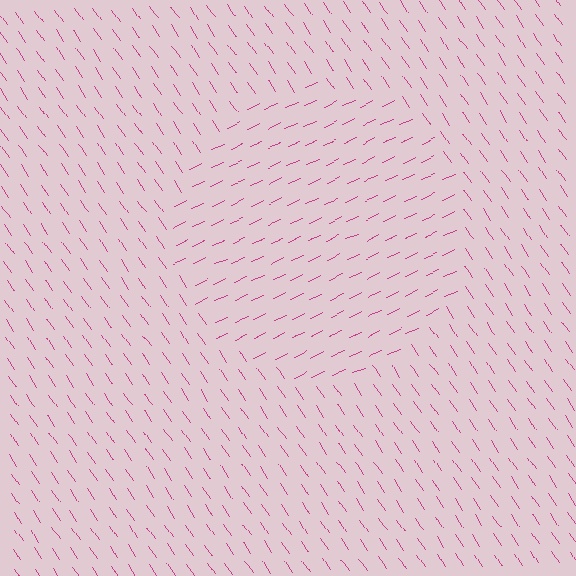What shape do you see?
I see a circle.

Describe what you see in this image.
The image is filled with small magenta line segments. A circle region in the image has lines oriented differently from the surrounding lines, creating a visible texture boundary.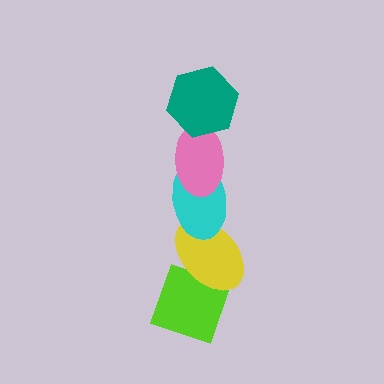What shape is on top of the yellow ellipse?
The cyan ellipse is on top of the yellow ellipse.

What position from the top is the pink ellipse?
The pink ellipse is 2nd from the top.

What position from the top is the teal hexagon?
The teal hexagon is 1st from the top.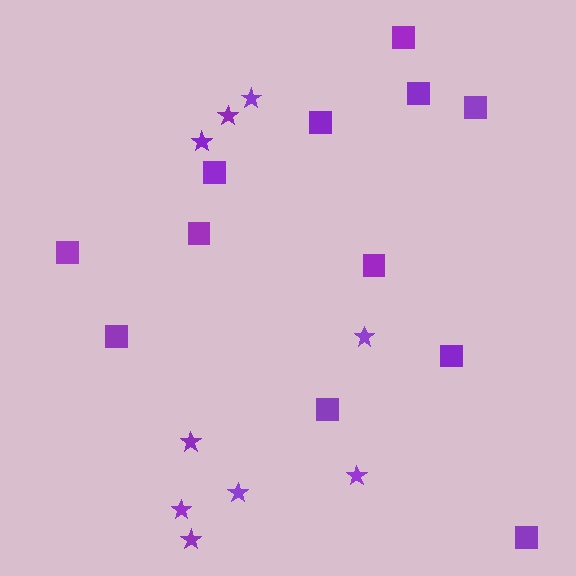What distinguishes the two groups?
There are 2 groups: one group of squares (12) and one group of stars (9).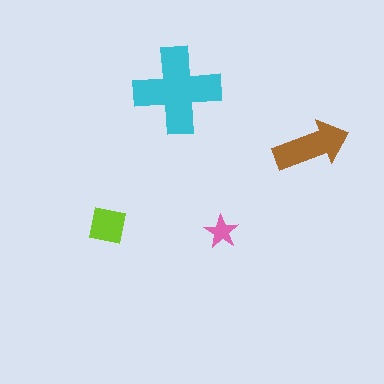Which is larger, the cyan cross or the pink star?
The cyan cross.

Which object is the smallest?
The pink star.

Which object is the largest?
The cyan cross.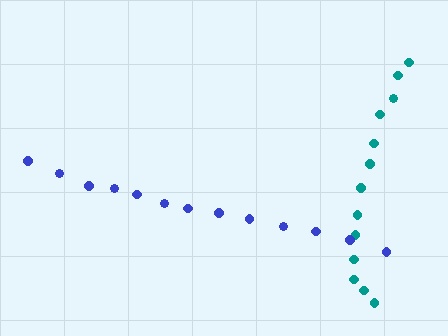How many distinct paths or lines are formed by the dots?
There are 2 distinct paths.